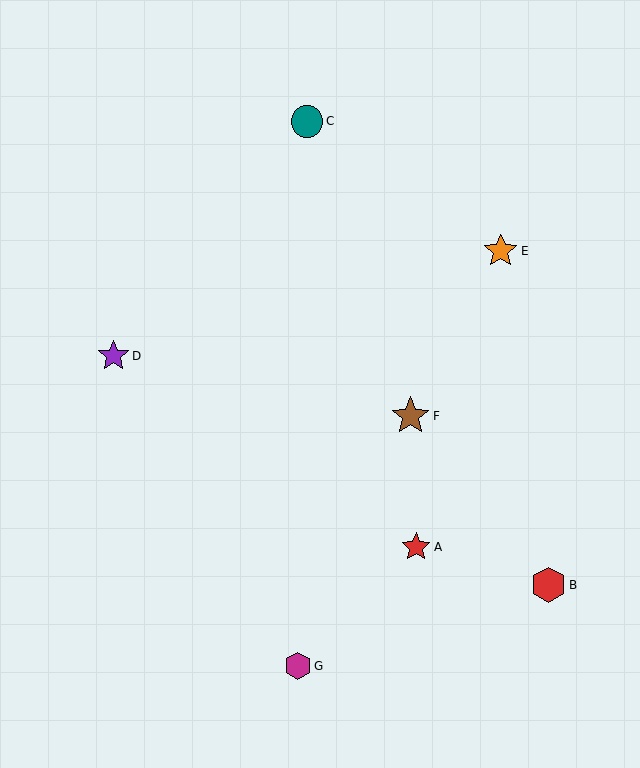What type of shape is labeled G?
Shape G is a magenta hexagon.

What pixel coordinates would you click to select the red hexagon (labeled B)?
Click at (548, 585) to select the red hexagon B.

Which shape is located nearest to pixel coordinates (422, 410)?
The brown star (labeled F) at (410, 416) is nearest to that location.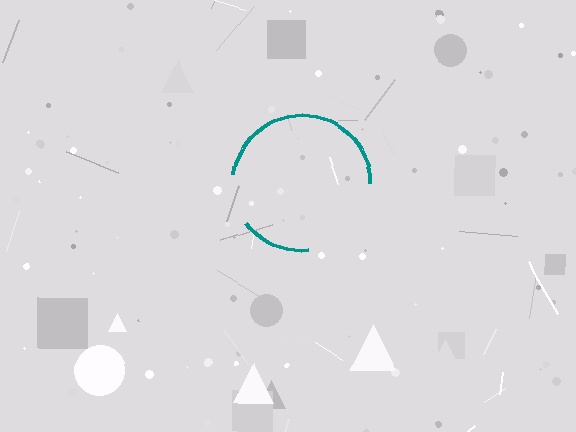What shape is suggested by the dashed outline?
The dashed outline suggests a circle.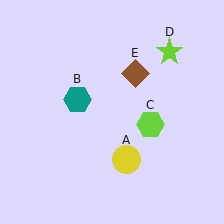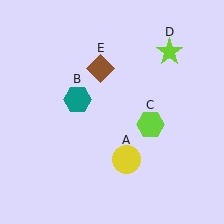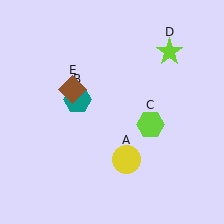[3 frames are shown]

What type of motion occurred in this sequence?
The brown diamond (object E) rotated counterclockwise around the center of the scene.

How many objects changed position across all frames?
1 object changed position: brown diamond (object E).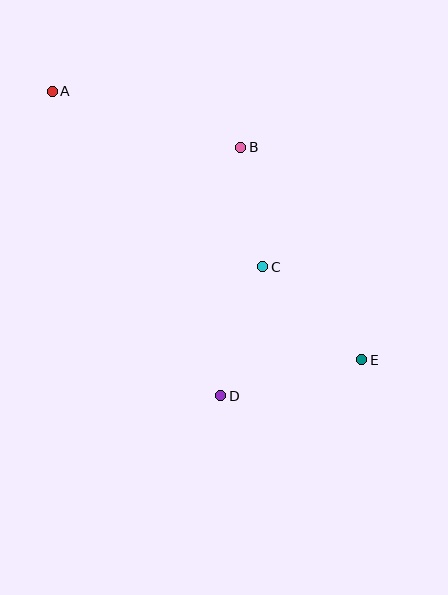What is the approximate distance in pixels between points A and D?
The distance between A and D is approximately 348 pixels.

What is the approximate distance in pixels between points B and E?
The distance between B and E is approximately 245 pixels.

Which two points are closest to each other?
Points B and C are closest to each other.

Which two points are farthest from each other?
Points A and E are farthest from each other.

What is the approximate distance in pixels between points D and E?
The distance between D and E is approximately 146 pixels.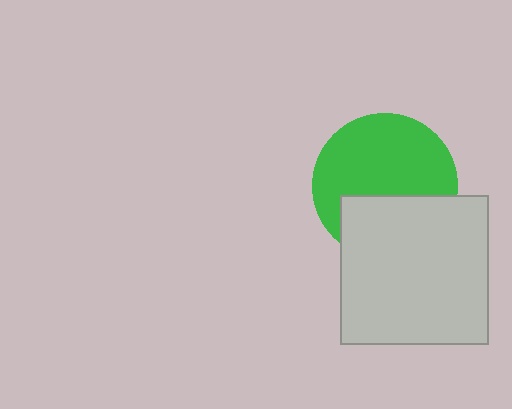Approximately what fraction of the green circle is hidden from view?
Roughly 37% of the green circle is hidden behind the light gray square.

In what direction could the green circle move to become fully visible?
The green circle could move up. That would shift it out from behind the light gray square entirely.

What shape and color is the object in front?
The object in front is a light gray square.